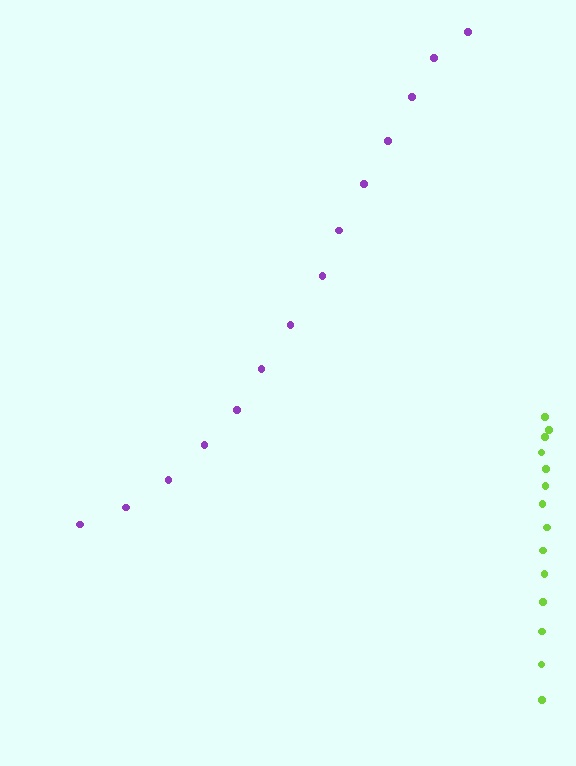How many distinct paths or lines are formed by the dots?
There are 2 distinct paths.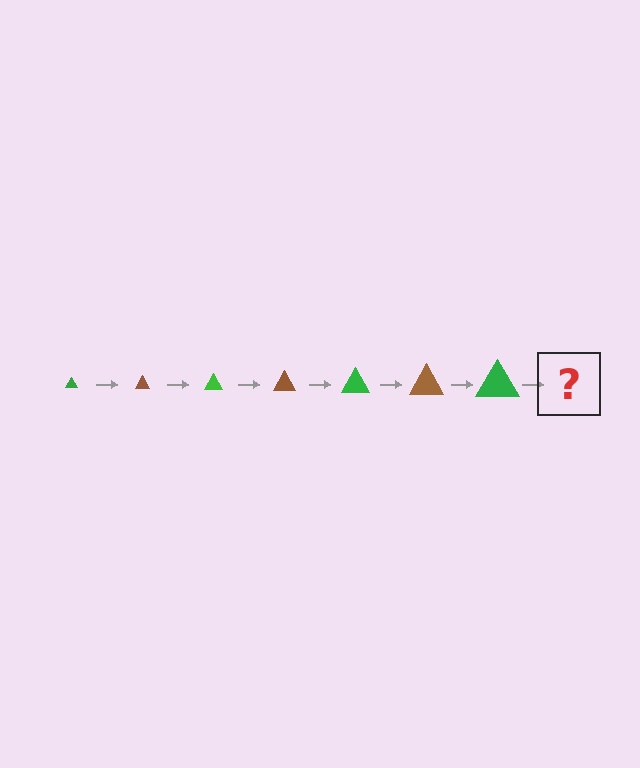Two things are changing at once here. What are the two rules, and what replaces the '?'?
The two rules are that the triangle grows larger each step and the color cycles through green and brown. The '?' should be a brown triangle, larger than the previous one.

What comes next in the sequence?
The next element should be a brown triangle, larger than the previous one.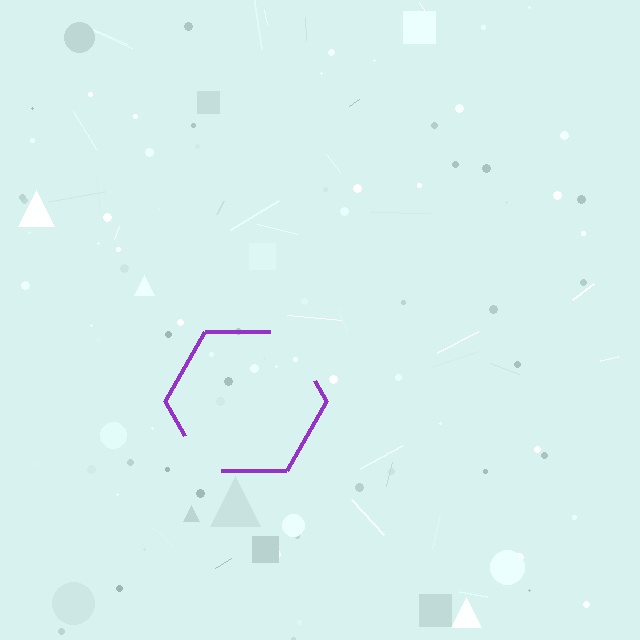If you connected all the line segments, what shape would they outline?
They would outline a hexagon.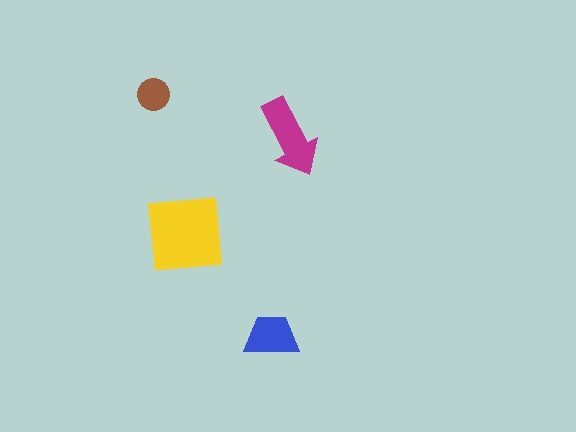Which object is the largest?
The yellow square.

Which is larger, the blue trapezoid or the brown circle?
The blue trapezoid.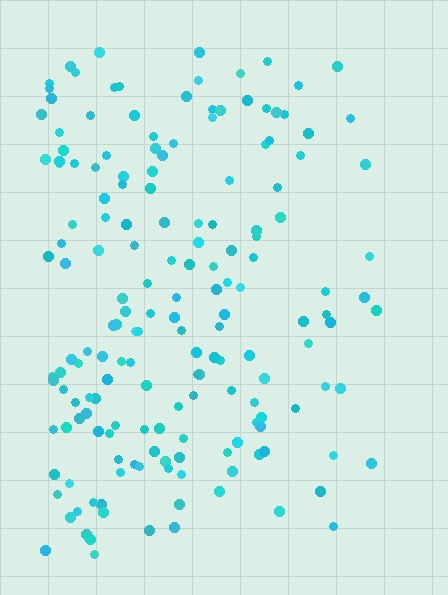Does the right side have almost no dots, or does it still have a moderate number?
Still a moderate number, just noticeably fewer than the left.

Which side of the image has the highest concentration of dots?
The left.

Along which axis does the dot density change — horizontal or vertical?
Horizontal.